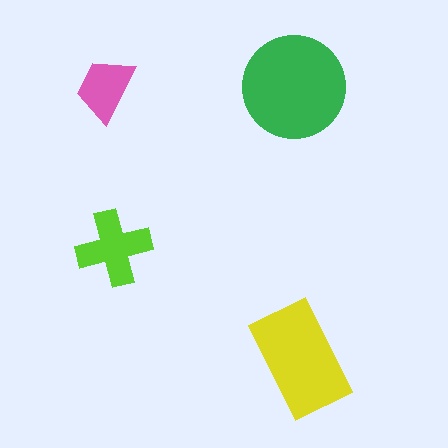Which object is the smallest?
The pink trapezoid.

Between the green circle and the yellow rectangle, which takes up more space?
The green circle.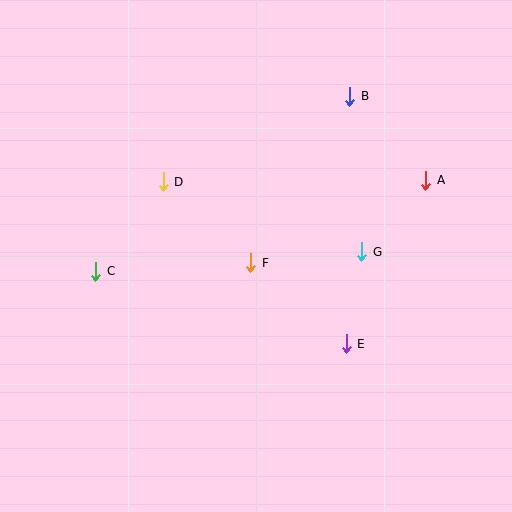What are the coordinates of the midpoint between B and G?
The midpoint between B and G is at (356, 174).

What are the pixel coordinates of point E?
Point E is at (346, 344).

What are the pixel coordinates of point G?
Point G is at (362, 252).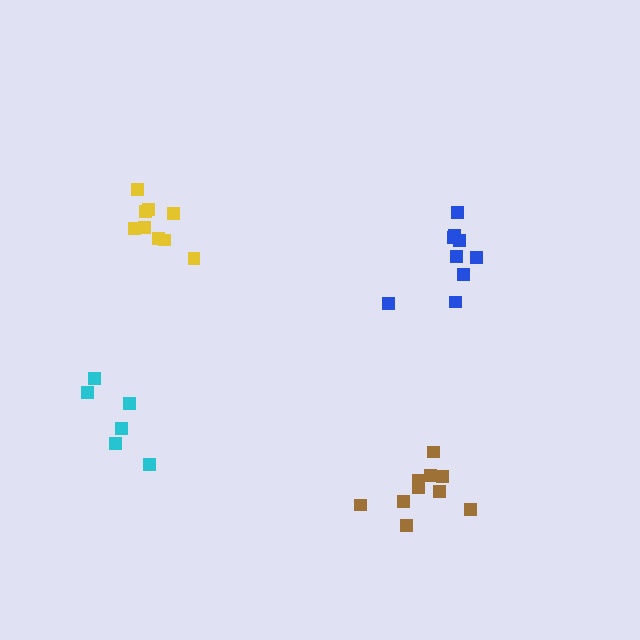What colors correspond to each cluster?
The clusters are colored: cyan, blue, brown, yellow.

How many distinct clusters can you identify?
There are 4 distinct clusters.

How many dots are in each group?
Group 1: 6 dots, Group 2: 9 dots, Group 3: 10 dots, Group 4: 9 dots (34 total).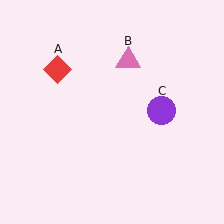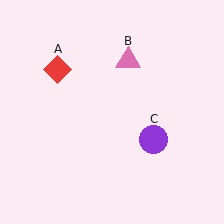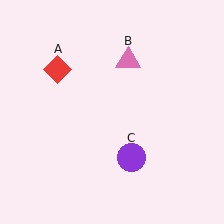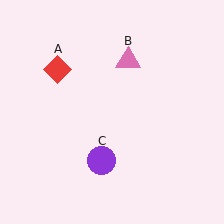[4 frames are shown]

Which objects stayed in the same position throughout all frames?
Red diamond (object A) and pink triangle (object B) remained stationary.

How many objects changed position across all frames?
1 object changed position: purple circle (object C).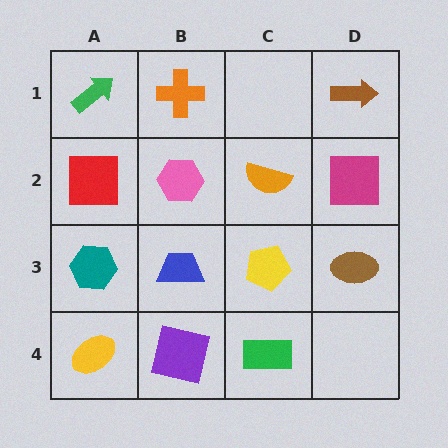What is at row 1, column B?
An orange cross.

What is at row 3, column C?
A yellow pentagon.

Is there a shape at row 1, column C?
No, that cell is empty.